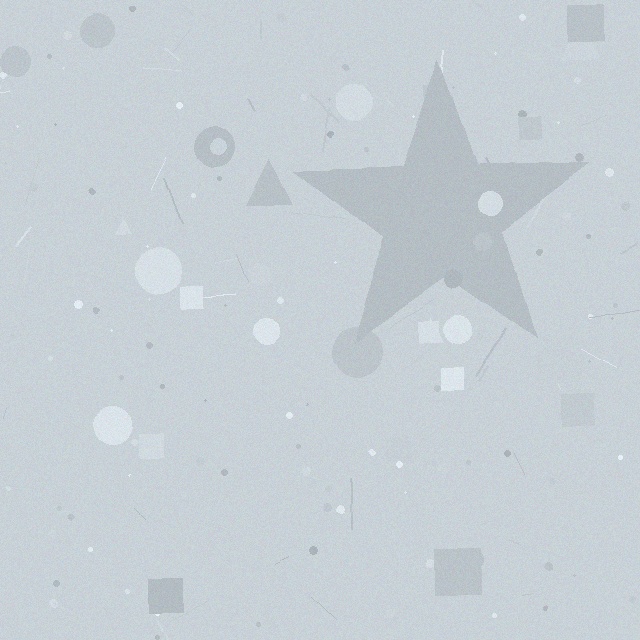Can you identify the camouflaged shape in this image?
The camouflaged shape is a star.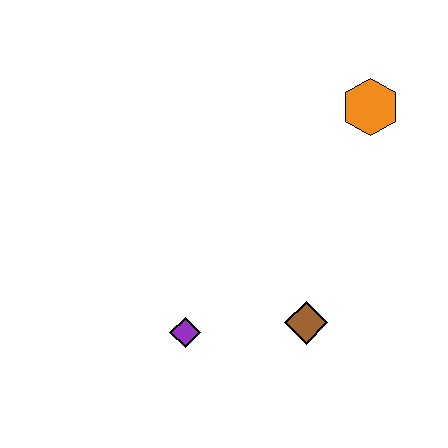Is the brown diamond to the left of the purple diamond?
No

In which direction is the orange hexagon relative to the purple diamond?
The orange hexagon is above the purple diamond.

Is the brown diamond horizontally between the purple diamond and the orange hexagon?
Yes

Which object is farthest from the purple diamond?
The orange hexagon is farthest from the purple diamond.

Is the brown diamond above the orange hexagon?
No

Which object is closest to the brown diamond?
The purple diamond is closest to the brown diamond.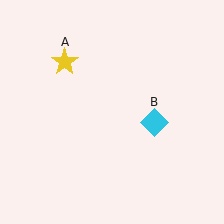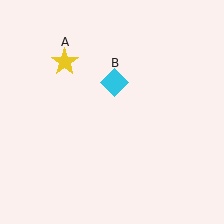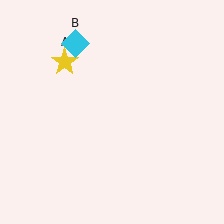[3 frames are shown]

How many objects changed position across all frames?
1 object changed position: cyan diamond (object B).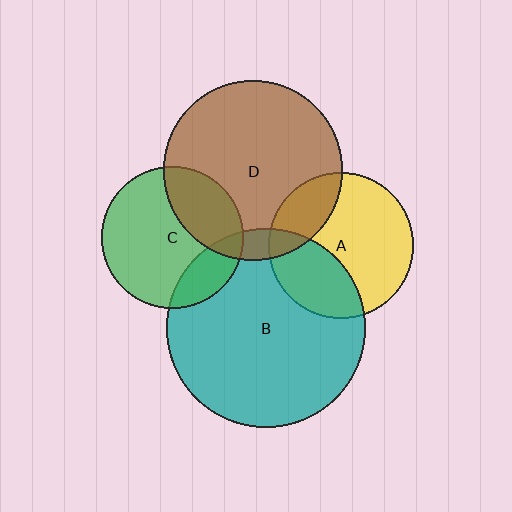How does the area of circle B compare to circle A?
Approximately 1.9 times.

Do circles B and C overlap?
Yes.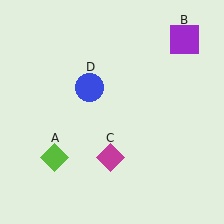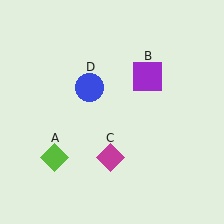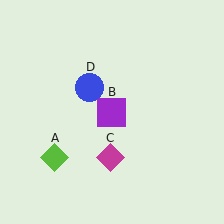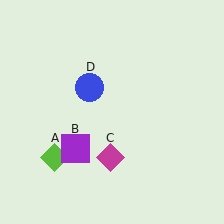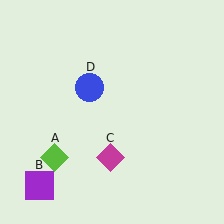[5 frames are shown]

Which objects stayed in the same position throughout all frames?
Lime diamond (object A) and magenta diamond (object C) and blue circle (object D) remained stationary.